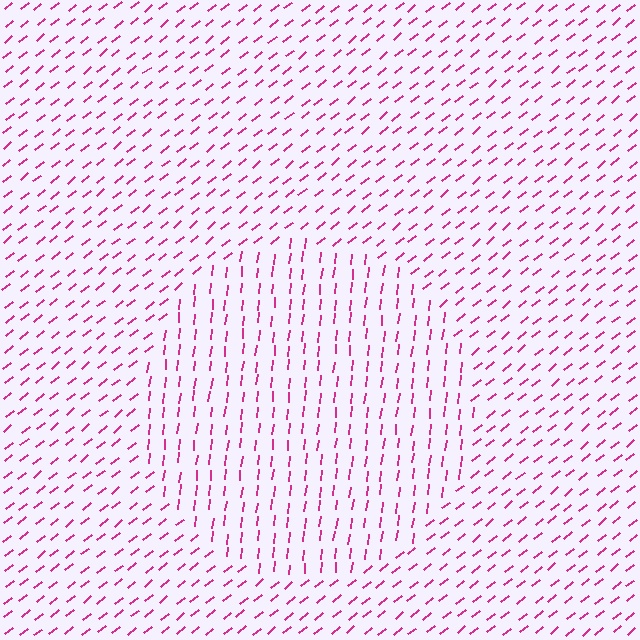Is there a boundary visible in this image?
Yes, there is a texture boundary formed by a change in line orientation.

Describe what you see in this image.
The image is filled with small magenta line segments. A circle region in the image has lines oriented differently from the surrounding lines, creating a visible texture boundary.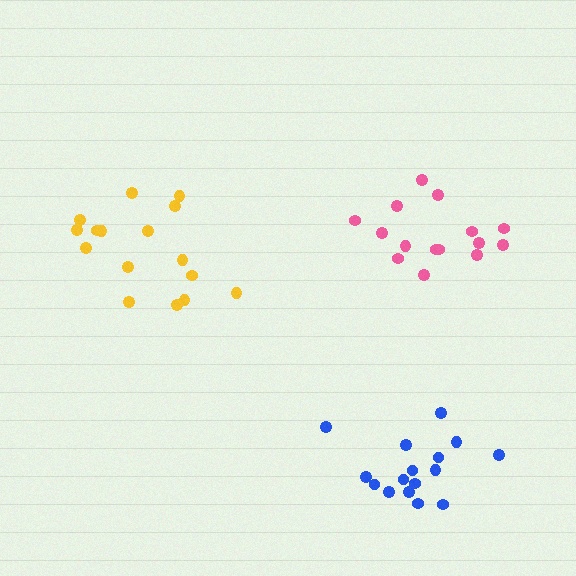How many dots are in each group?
Group 1: 16 dots, Group 2: 15 dots, Group 3: 16 dots (47 total).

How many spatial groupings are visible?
There are 3 spatial groupings.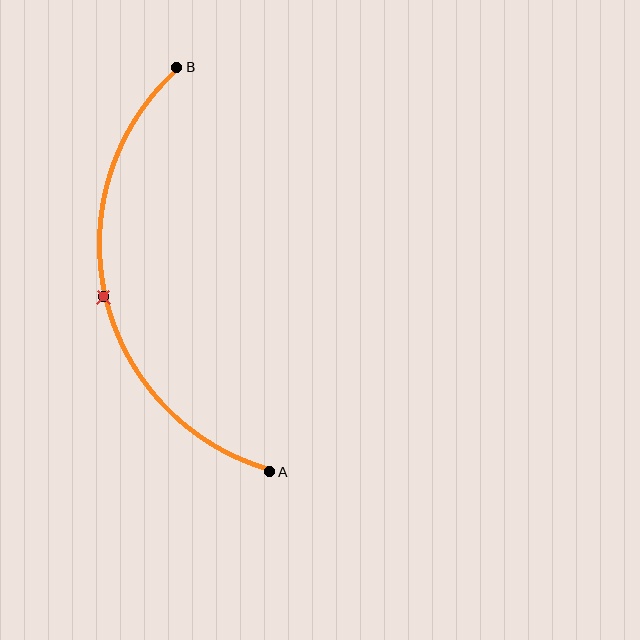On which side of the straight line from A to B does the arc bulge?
The arc bulges to the left of the straight line connecting A and B.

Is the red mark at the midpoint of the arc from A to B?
Yes. The red mark lies on the arc at equal arc-length from both A and B — it is the arc midpoint.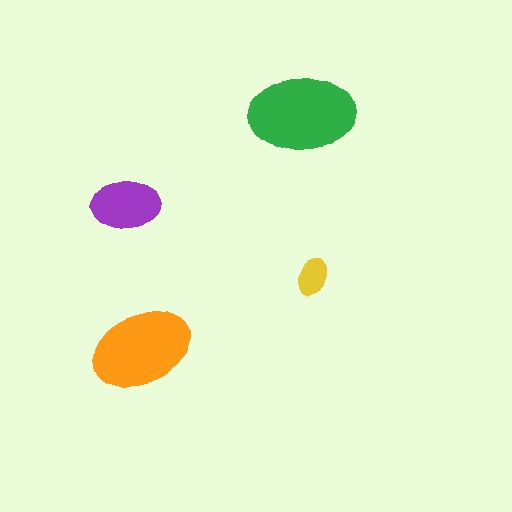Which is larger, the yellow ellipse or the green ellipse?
The green one.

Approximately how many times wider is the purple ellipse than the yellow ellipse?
About 2 times wider.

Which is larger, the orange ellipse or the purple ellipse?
The orange one.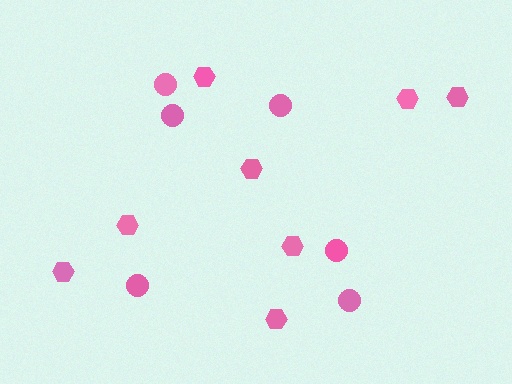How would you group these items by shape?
There are 2 groups: one group of circles (6) and one group of hexagons (8).